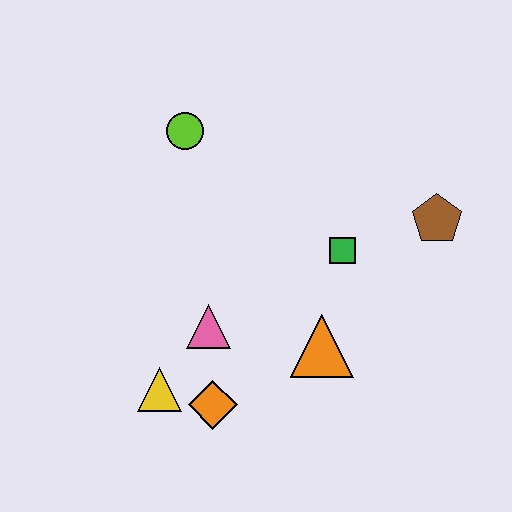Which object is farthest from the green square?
The yellow triangle is farthest from the green square.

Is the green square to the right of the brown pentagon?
No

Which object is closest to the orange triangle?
The green square is closest to the orange triangle.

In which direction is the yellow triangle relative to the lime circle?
The yellow triangle is below the lime circle.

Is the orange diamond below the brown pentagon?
Yes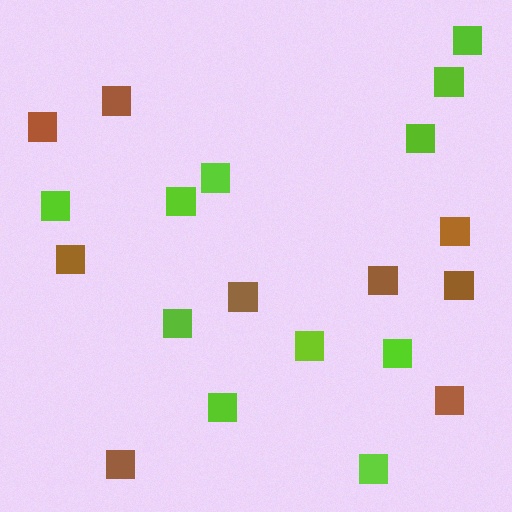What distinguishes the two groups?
There are 2 groups: one group of lime squares (11) and one group of brown squares (9).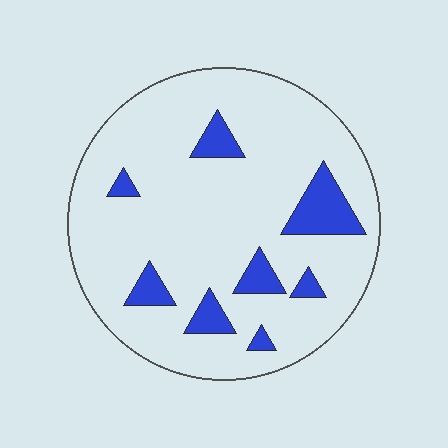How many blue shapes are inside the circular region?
8.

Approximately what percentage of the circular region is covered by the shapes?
Approximately 15%.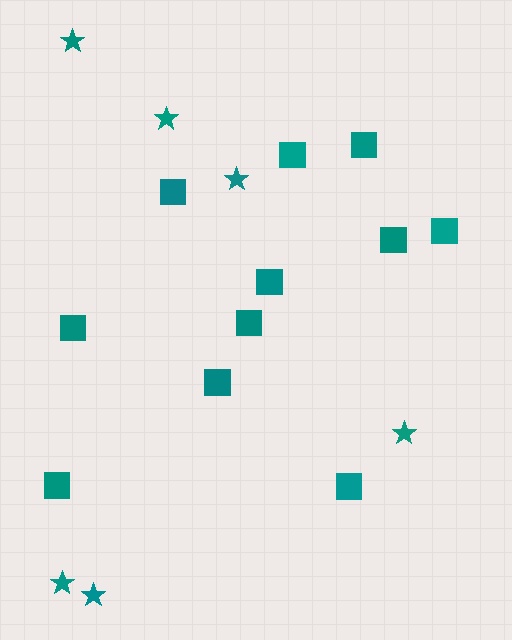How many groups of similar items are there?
There are 2 groups: one group of stars (6) and one group of squares (11).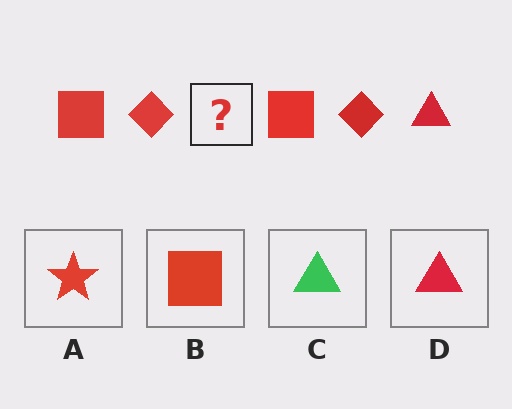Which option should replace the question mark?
Option D.